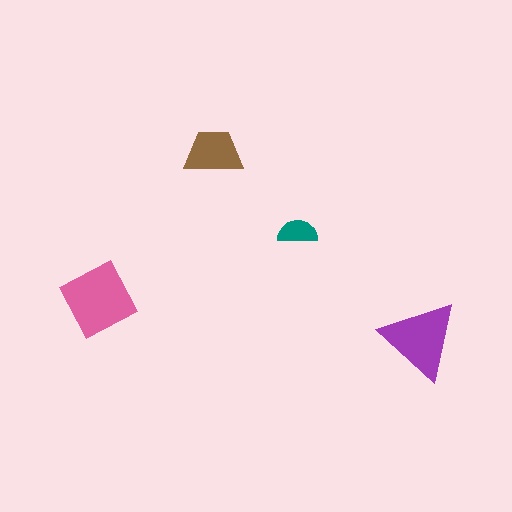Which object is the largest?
The pink diamond.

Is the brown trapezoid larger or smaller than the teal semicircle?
Larger.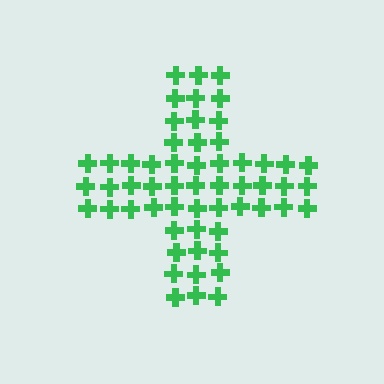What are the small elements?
The small elements are crosses.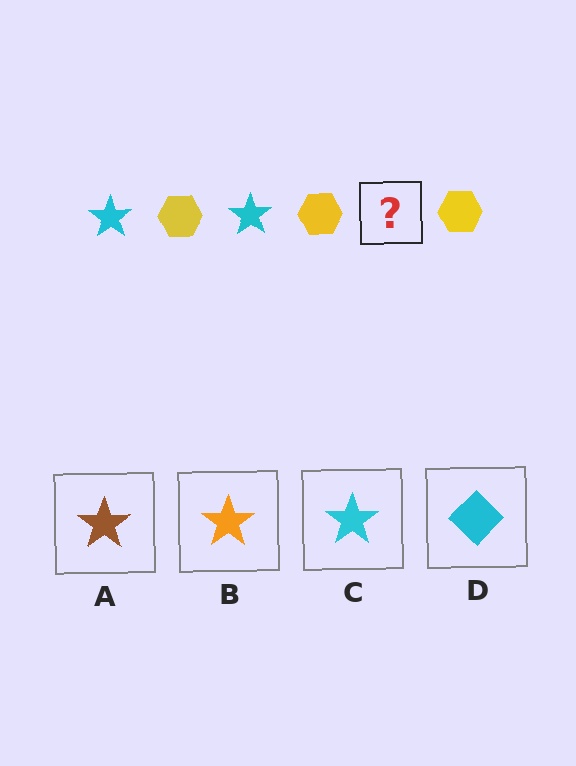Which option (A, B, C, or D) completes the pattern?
C.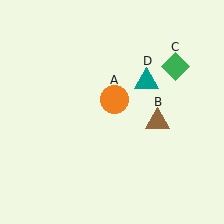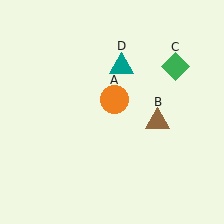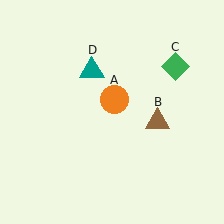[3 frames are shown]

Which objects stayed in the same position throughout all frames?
Orange circle (object A) and brown triangle (object B) and green diamond (object C) remained stationary.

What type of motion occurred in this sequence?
The teal triangle (object D) rotated counterclockwise around the center of the scene.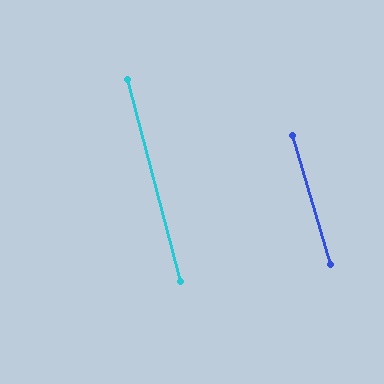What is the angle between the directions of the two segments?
Approximately 2 degrees.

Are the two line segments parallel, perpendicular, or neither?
Parallel — their directions differ by only 1.6°.